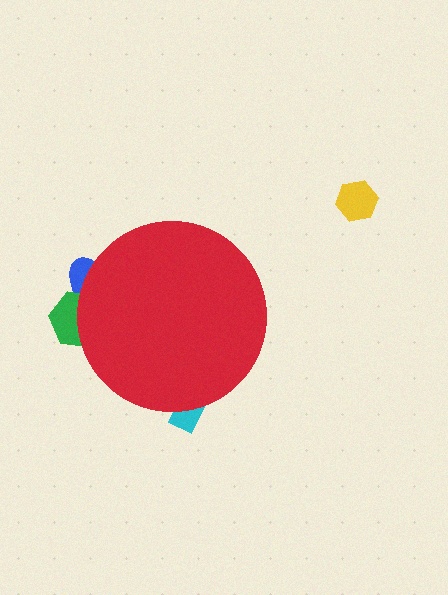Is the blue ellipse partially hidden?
Yes, the blue ellipse is partially hidden behind the red circle.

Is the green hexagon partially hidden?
Yes, the green hexagon is partially hidden behind the red circle.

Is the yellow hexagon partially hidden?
No, the yellow hexagon is fully visible.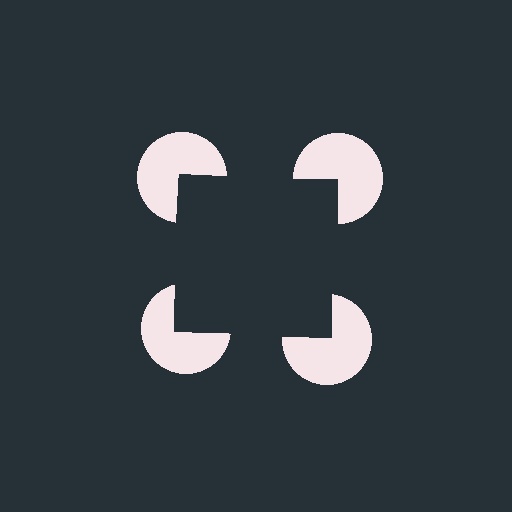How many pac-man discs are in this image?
There are 4 — one at each vertex of the illusory square.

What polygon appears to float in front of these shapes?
An illusory square — its edges are inferred from the aligned wedge cuts in the pac-man discs, not physically drawn.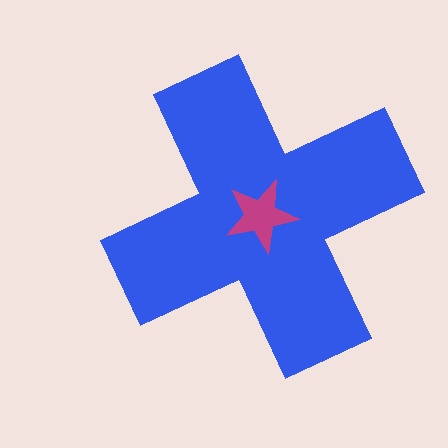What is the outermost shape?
The blue cross.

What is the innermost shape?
The magenta star.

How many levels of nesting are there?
2.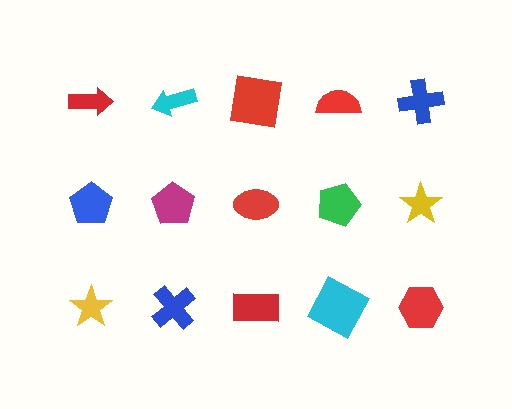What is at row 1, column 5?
A blue cross.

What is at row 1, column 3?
A red square.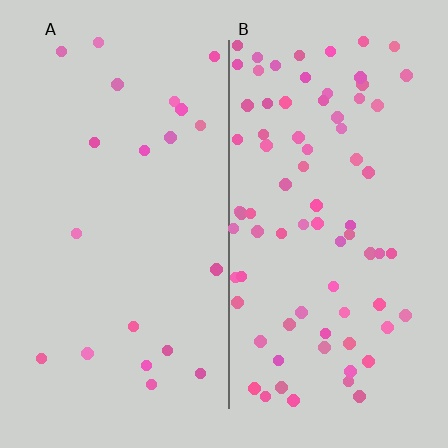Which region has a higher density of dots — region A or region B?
B (the right).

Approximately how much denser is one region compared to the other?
Approximately 3.8× — region B over region A.